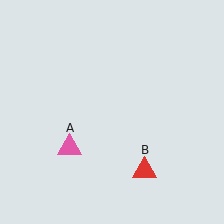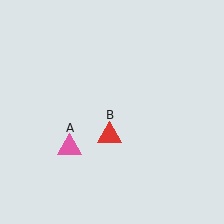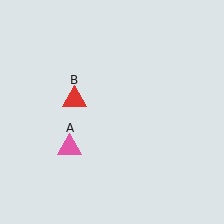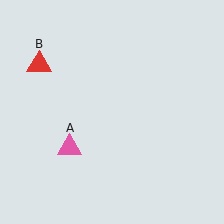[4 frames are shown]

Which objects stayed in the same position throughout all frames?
Pink triangle (object A) remained stationary.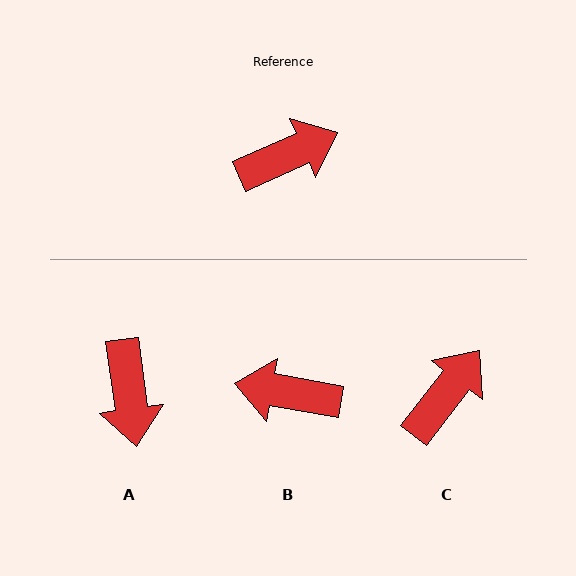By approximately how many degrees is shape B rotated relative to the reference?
Approximately 146 degrees counter-clockwise.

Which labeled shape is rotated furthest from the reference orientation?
B, about 146 degrees away.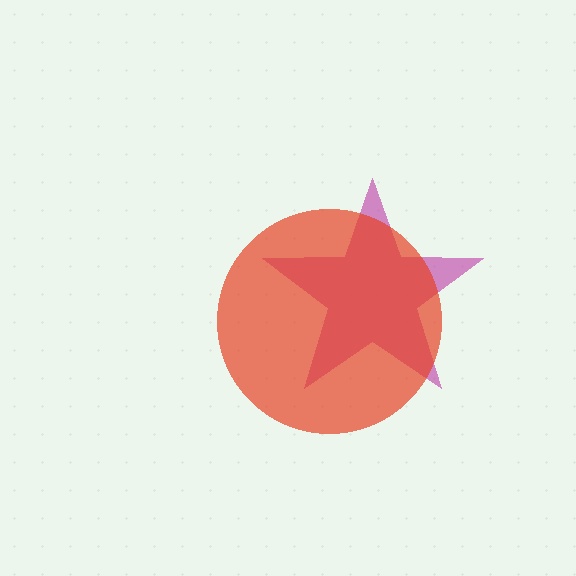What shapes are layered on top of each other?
The layered shapes are: a magenta star, a red circle.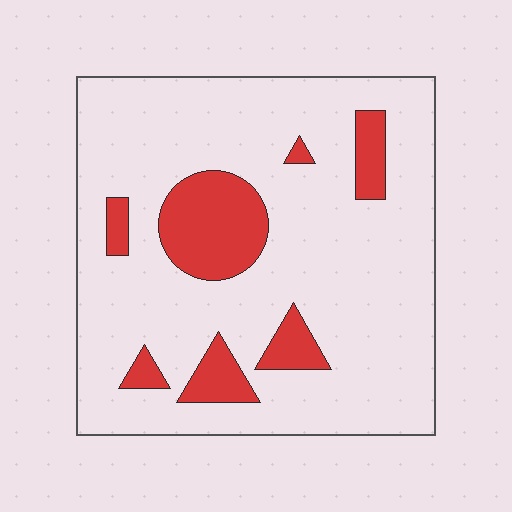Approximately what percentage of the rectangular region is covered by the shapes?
Approximately 15%.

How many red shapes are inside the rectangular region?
7.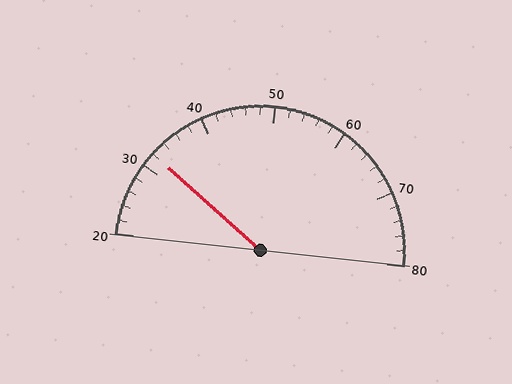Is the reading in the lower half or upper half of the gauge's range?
The reading is in the lower half of the range (20 to 80).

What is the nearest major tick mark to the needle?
The nearest major tick mark is 30.